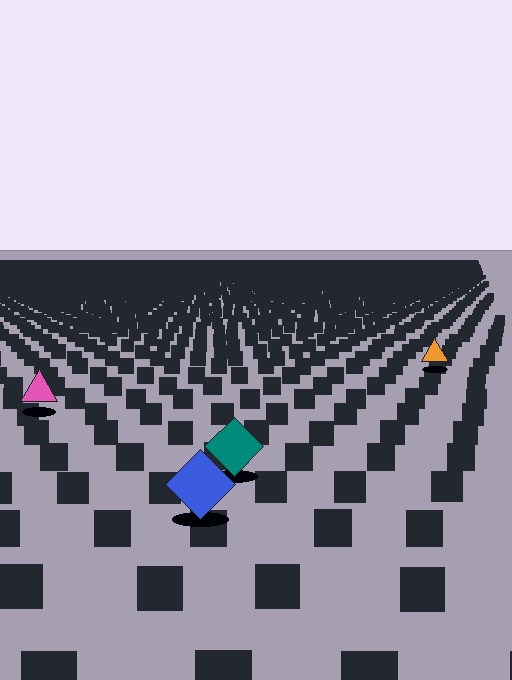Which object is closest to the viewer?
The blue diamond is closest. The texture marks near it are larger and more spread out.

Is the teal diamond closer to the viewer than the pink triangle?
Yes. The teal diamond is closer — you can tell from the texture gradient: the ground texture is coarser near it.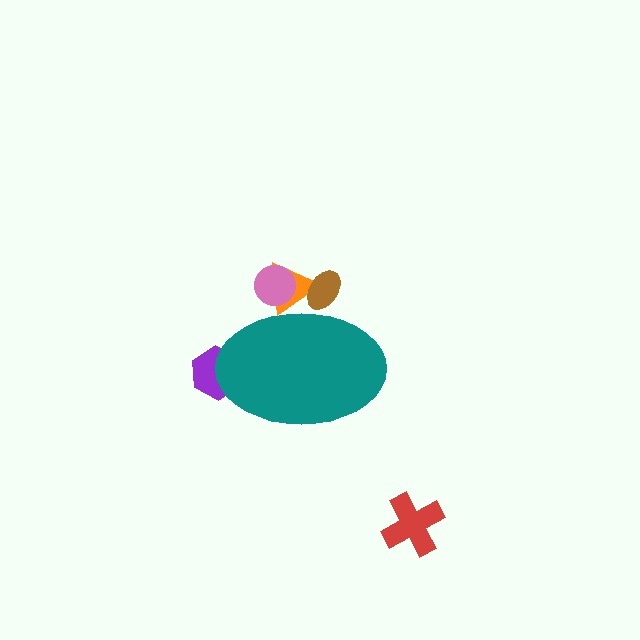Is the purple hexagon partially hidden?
Yes, the purple hexagon is partially hidden behind the teal ellipse.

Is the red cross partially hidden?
No, the red cross is fully visible.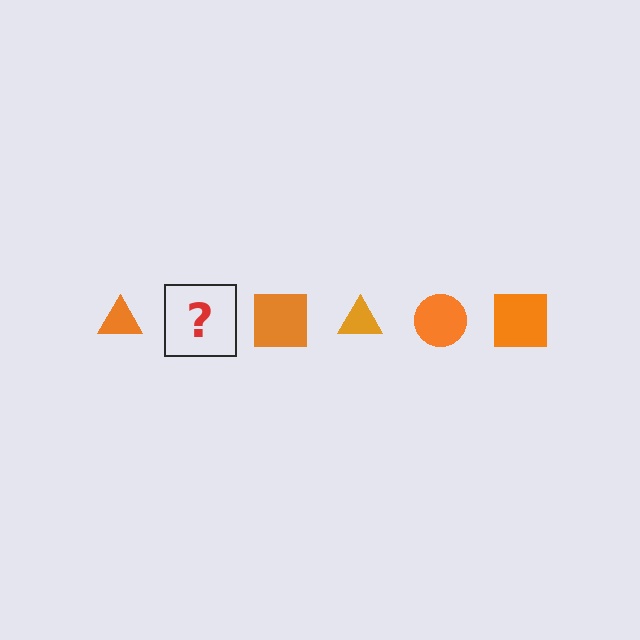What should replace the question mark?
The question mark should be replaced with an orange circle.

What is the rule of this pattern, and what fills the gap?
The rule is that the pattern cycles through triangle, circle, square shapes in orange. The gap should be filled with an orange circle.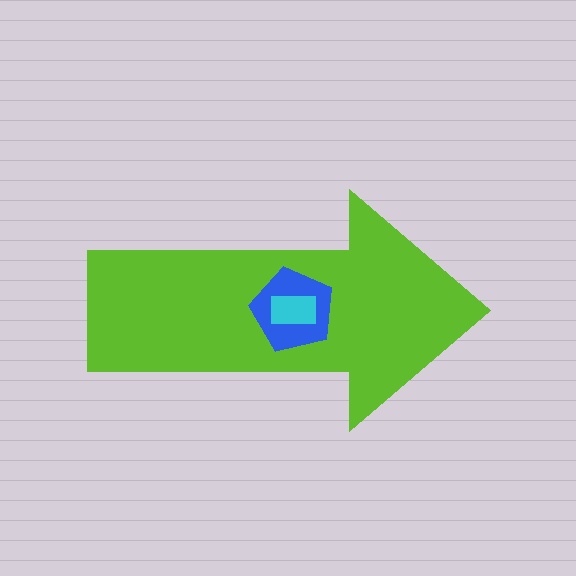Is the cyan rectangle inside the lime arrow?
Yes.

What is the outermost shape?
The lime arrow.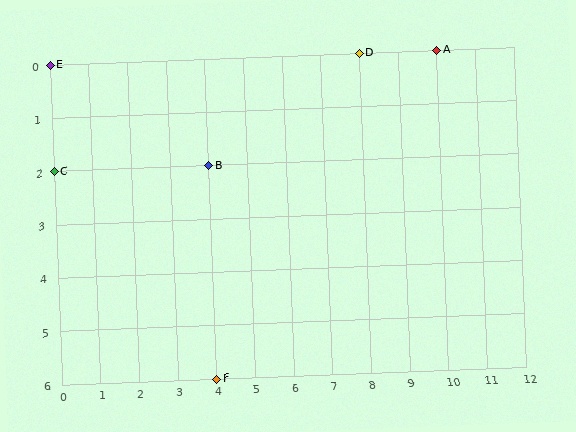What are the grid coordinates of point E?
Point E is at grid coordinates (0, 0).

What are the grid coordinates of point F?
Point F is at grid coordinates (4, 6).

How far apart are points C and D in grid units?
Points C and D are 8 columns and 2 rows apart (about 8.2 grid units diagonally).